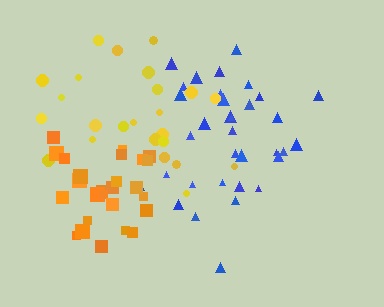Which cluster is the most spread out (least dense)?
Yellow.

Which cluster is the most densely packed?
Orange.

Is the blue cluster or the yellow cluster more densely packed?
Blue.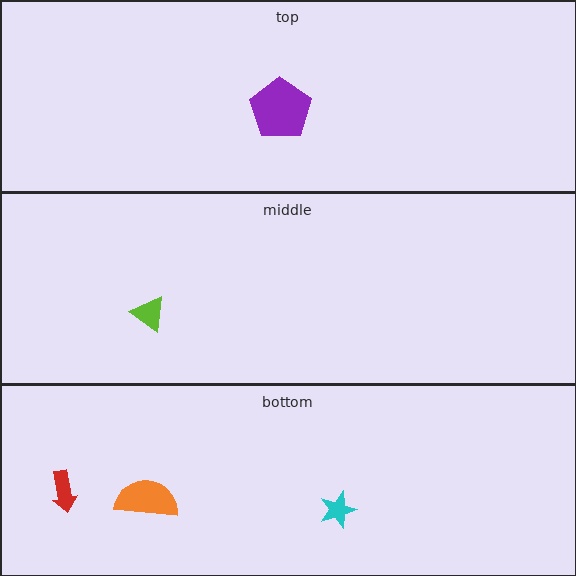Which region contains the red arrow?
The bottom region.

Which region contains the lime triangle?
The middle region.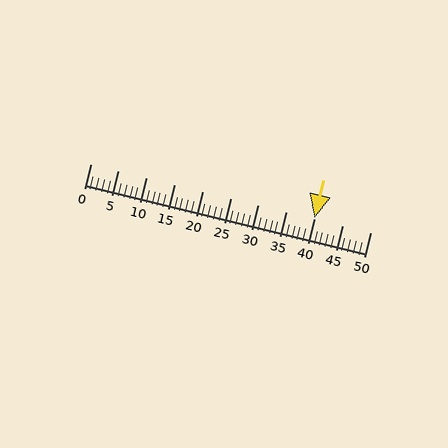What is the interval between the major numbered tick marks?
The major tick marks are spaced 5 units apart.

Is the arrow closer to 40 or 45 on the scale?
The arrow is closer to 40.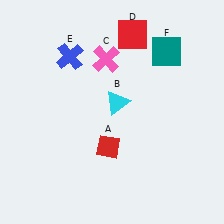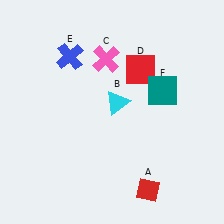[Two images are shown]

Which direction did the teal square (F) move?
The teal square (F) moved down.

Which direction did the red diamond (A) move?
The red diamond (A) moved down.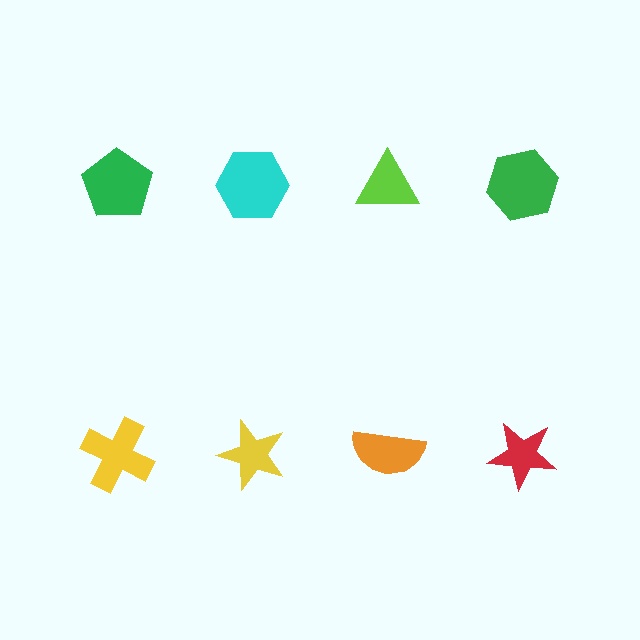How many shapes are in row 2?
4 shapes.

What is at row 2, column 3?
An orange semicircle.